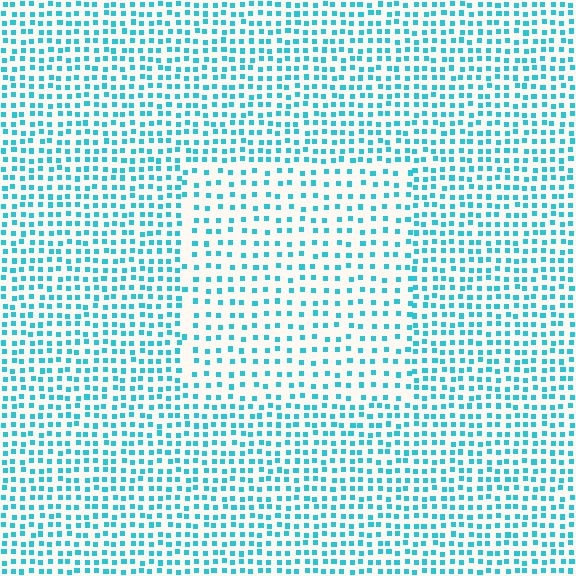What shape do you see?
I see a rectangle.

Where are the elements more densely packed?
The elements are more densely packed outside the rectangle boundary.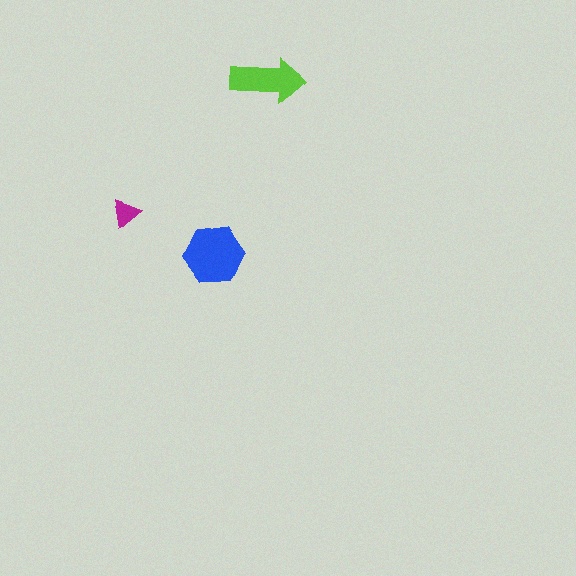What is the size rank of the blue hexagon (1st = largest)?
1st.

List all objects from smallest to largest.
The magenta triangle, the lime arrow, the blue hexagon.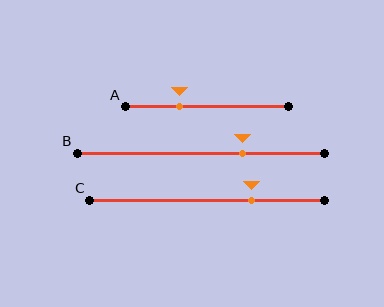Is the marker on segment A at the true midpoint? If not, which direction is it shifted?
No, the marker on segment A is shifted to the left by about 17% of the segment length.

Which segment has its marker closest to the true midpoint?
Segment A has its marker closest to the true midpoint.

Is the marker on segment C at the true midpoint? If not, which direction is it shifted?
No, the marker on segment C is shifted to the right by about 19% of the segment length.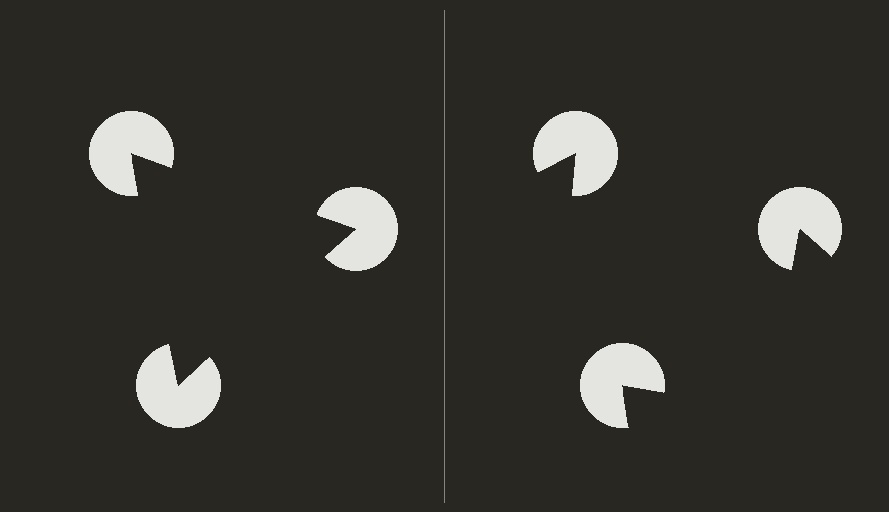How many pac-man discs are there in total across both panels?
6 — 3 on each side.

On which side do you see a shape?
An illusory triangle appears on the left side. On the right side the wedge cuts are rotated, so no coherent shape forms.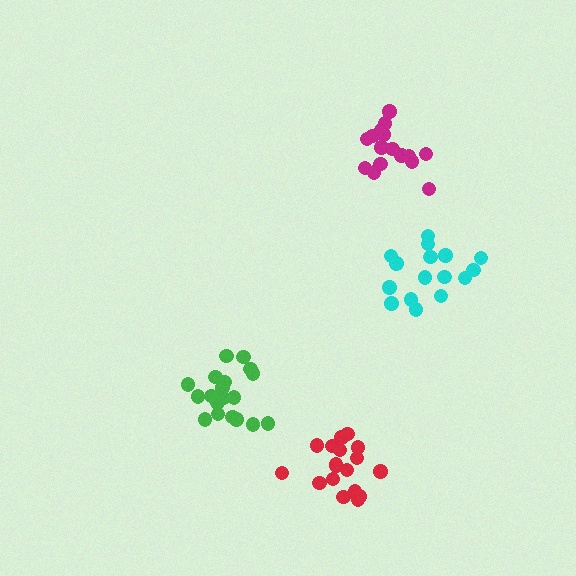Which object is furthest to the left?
The green cluster is leftmost.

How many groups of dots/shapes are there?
There are 4 groups.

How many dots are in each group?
Group 1: 18 dots, Group 2: 16 dots, Group 3: 16 dots, Group 4: 19 dots (69 total).